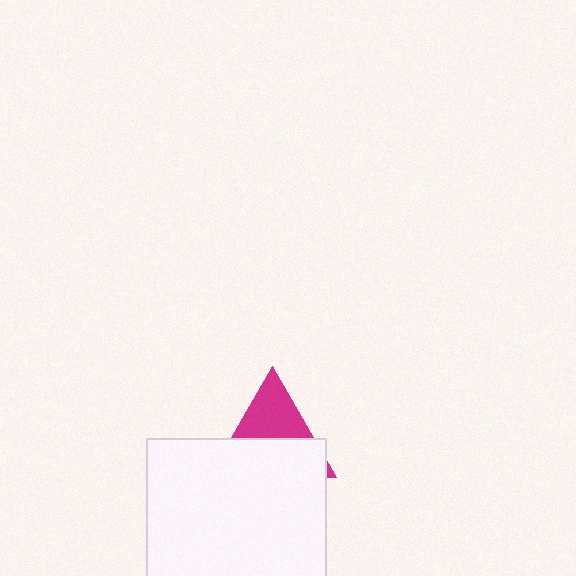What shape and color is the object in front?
The object in front is a white square.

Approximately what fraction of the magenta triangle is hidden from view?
Roughly 58% of the magenta triangle is hidden behind the white square.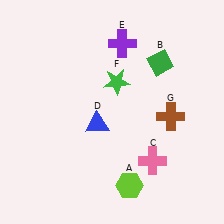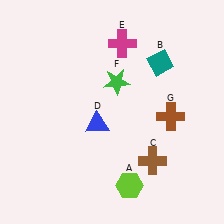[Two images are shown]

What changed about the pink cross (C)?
In Image 1, C is pink. In Image 2, it changed to brown.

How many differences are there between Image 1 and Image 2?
There are 3 differences between the two images.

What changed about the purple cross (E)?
In Image 1, E is purple. In Image 2, it changed to magenta.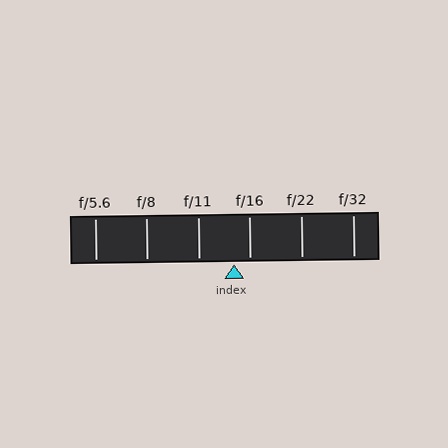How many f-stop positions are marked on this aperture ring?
There are 6 f-stop positions marked.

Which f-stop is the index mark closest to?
The index mark is closest to f/16.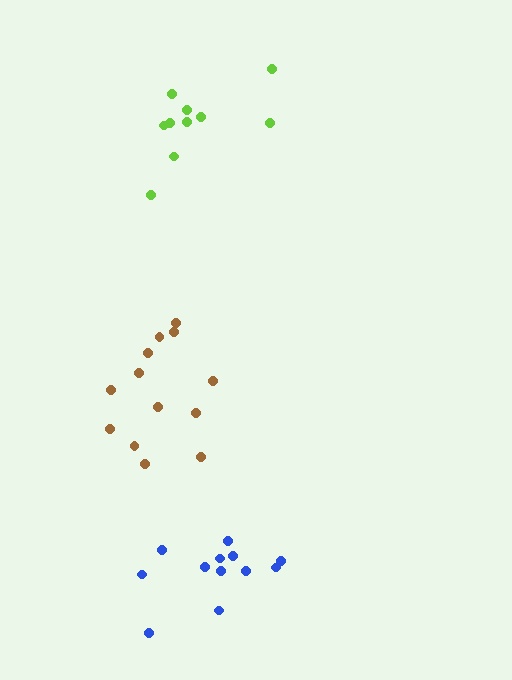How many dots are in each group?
Group 1: 12 dots, Group 2: 10 dots, Group 3: 13 dots (35 total).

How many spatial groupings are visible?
There are 3 spatial groupings.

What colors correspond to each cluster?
The clusters are colored: blue, lime, brown.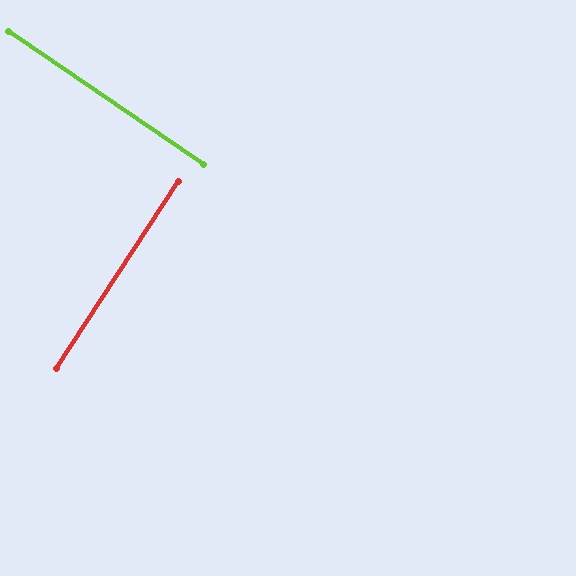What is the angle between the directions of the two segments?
Approximately 89 degrees.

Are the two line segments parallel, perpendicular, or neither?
Perpendicular — they meet at approximately 89°.